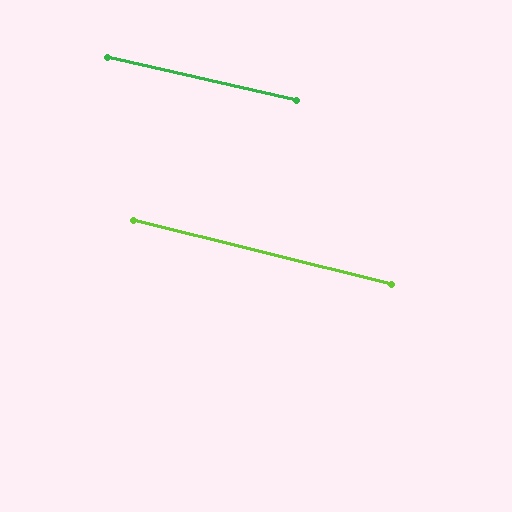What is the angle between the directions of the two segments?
Approximately 1 degree.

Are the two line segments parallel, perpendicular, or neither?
Parallel — their directions differ by only 1.2°.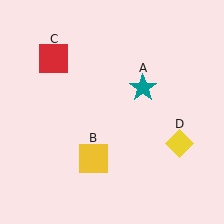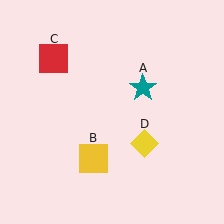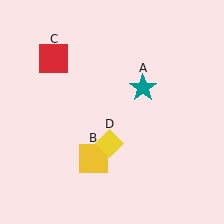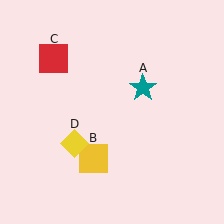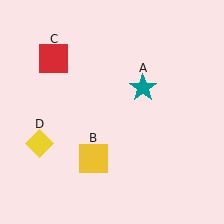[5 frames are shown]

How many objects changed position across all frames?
1 object changed position: yellow diamond (object D).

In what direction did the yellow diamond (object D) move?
The yellow diamond (object D) moved left.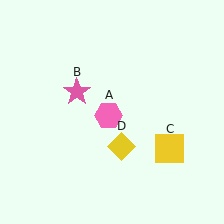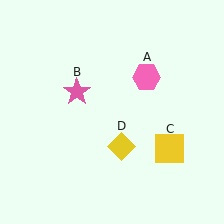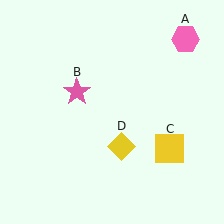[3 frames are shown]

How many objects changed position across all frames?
1 object changed position: pink hexagon (object A).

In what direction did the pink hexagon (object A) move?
The pink hexagon (object A) moved up and to the right.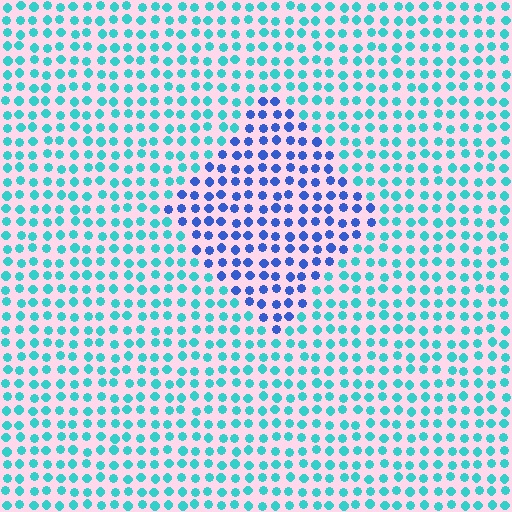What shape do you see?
I see a diamond.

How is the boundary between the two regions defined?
The boundary is defined purely by a slight shift in hue (about 47 degrees). Spacing, size, and orientation are identical on both sides.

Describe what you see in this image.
The image is filled with small cyan elements in a uniform arrangement. A diamond-shaped region is visible where the elements are tinted to a slightly different hue, forming a subtle color boundary.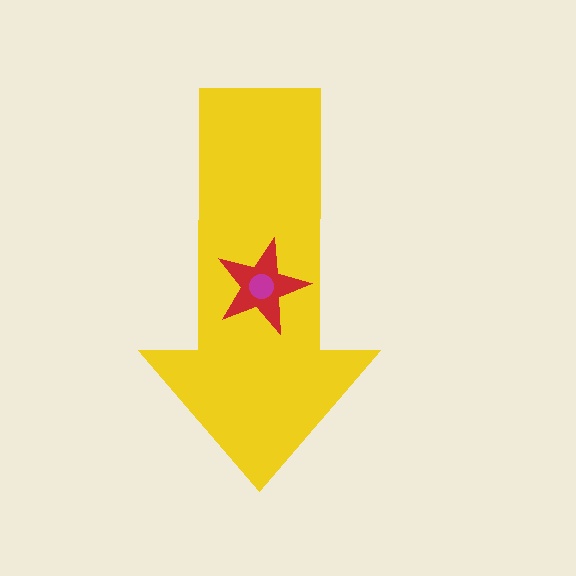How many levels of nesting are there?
3.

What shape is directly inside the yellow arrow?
The red star.